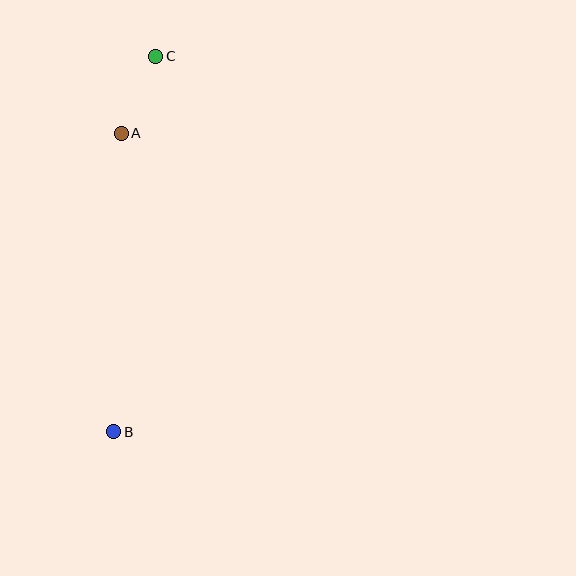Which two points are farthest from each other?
Points B and C are farthest from each other.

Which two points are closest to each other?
Points A and C are closest to each other.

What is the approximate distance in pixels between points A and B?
The distance between A and B is approximately 299 pixels.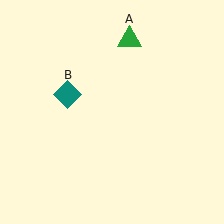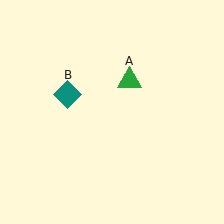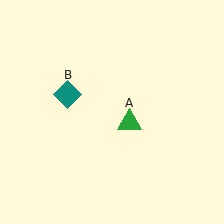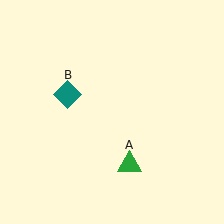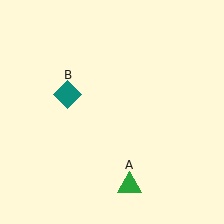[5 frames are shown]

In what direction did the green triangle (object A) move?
The green triangle (object A) moved down.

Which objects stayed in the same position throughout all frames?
Teal diamond (object B) remained stationary.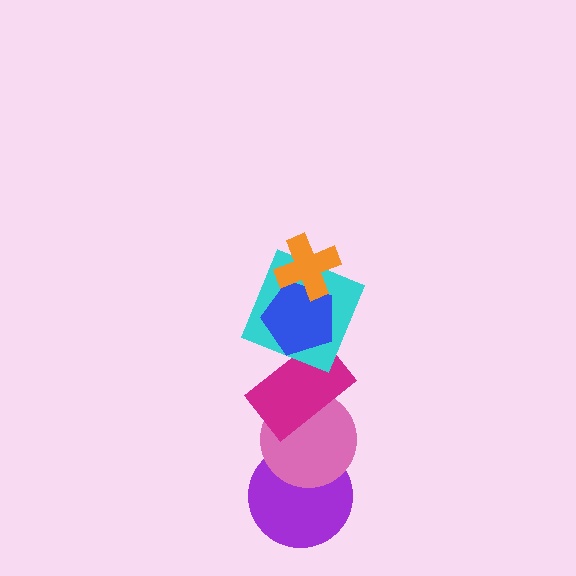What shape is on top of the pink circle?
The magenta rectangle is on top of the pink circle.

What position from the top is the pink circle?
The pink circle is 5th from the top.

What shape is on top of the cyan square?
The blue pentagon is on top of the cyan square.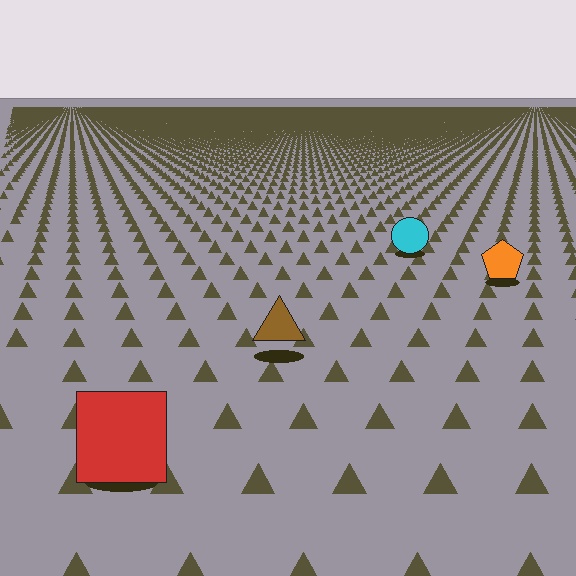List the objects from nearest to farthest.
From nearest to farthest: the red square, the brown triangle, the orange pentagon, the cyan circle.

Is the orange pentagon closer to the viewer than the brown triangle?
No. The brown triangle is closer — you can tell from the texture gradient: the ground texture is coarser near it.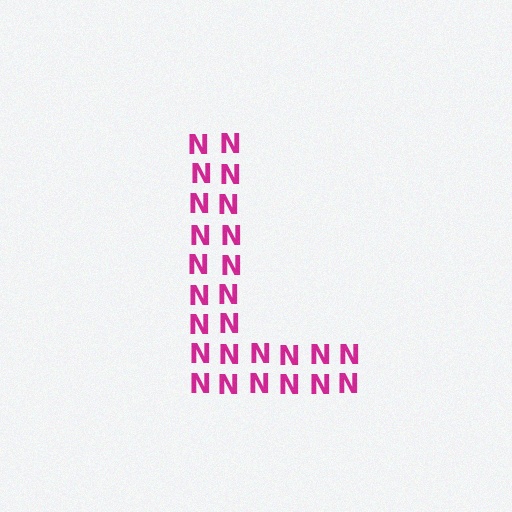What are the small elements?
The small elements are letter N's.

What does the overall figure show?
The overall figure shows the letter L.